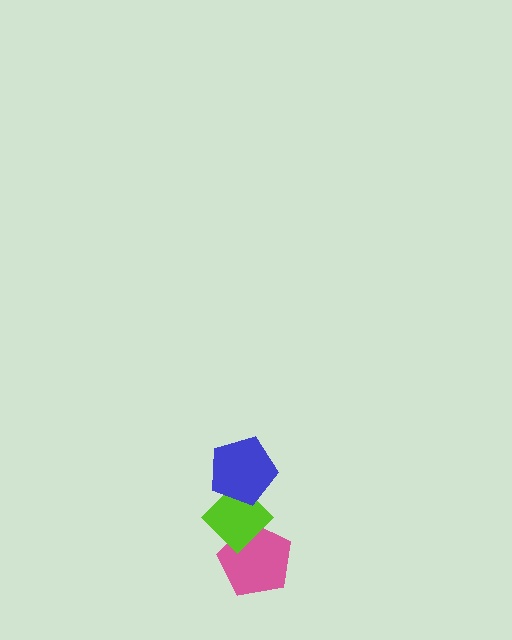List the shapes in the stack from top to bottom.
From top to bottom: the blue pentagon, the lime diamond, the pink pentagon.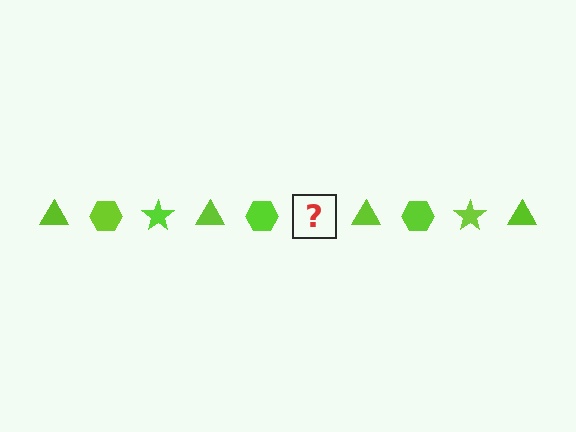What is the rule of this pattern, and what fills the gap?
The rule is that the pattern cycles through triangle, hexagon, star shapes in lime. The gap should be filled with a lime star.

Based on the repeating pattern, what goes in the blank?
The blank should be a lime star.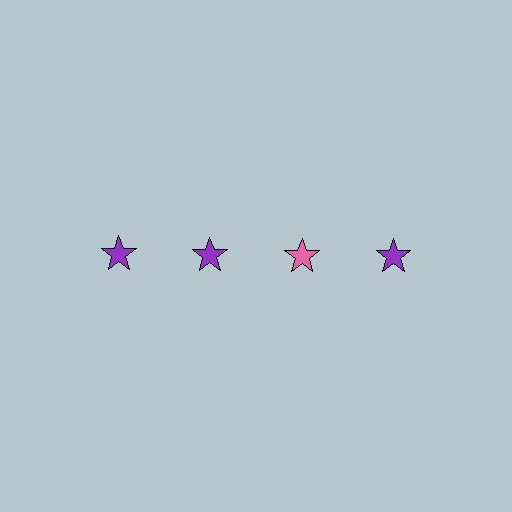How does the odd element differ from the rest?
It has a different color: pink instead of purple.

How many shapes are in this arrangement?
There are 4 shapes arranged in a grid pattern.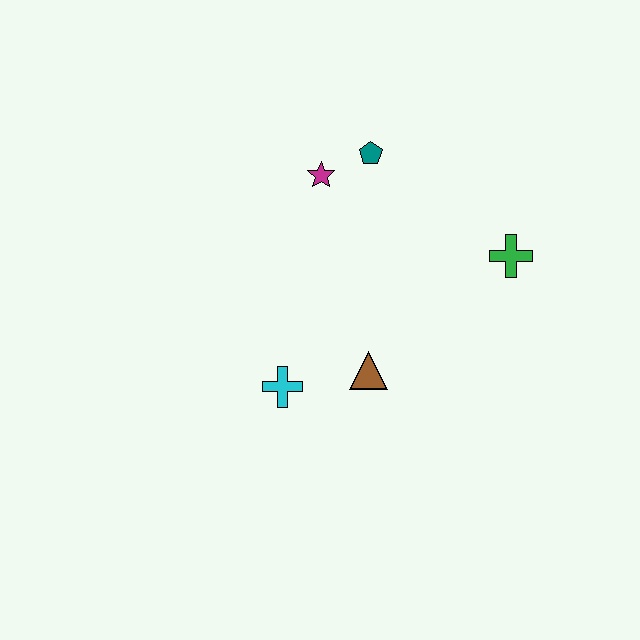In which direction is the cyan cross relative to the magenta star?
The cyan cross is below the magenta star.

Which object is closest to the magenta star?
The teal pentagon is closest to the magenta star.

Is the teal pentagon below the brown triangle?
No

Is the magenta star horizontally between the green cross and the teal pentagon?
No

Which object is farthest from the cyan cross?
The green cross is farthest from the cyan cross.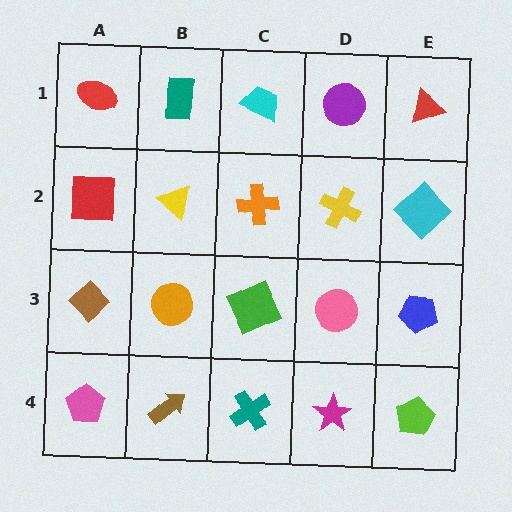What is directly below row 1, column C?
An orange cross.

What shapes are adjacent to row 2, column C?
A cyan trapezoid (row 1, column C), a green square (row 3, column C), a yellow triangle (row 2, column B), a yellow cross (row 2, column D).